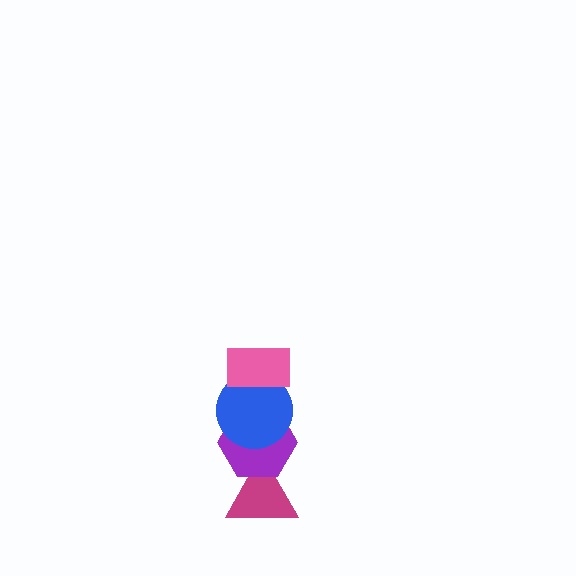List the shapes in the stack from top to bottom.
From top to bottom: the pink rectangle, the blue circle, the purple hexagon, the magenta triangle.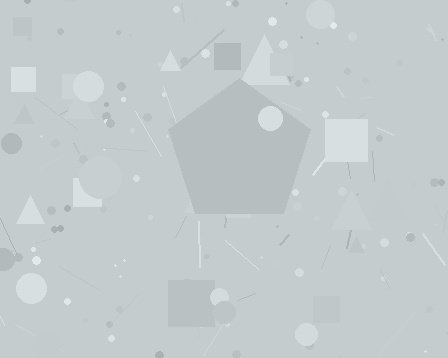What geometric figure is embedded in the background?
A pentagon is embedded in the background.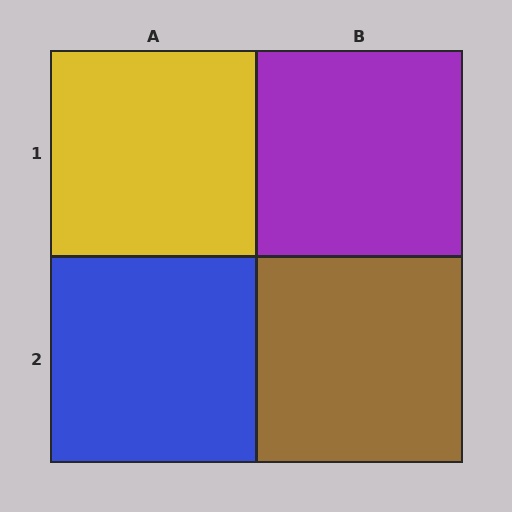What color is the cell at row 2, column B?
Brown.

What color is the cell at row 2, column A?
Blue.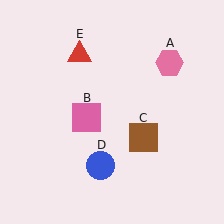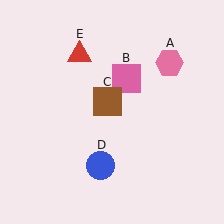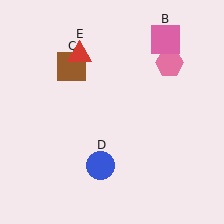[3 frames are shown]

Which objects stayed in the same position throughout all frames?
Pink hexagon (object A) and blue circle (object D) and red triangle (object E) remained stationary.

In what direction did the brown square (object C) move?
The brown square (object C) moved up and to the left.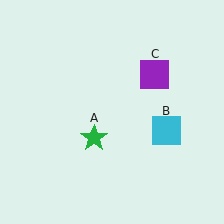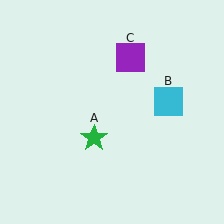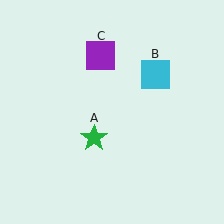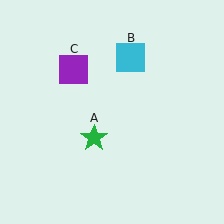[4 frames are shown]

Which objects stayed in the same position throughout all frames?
Green star (object A) remained stationary.